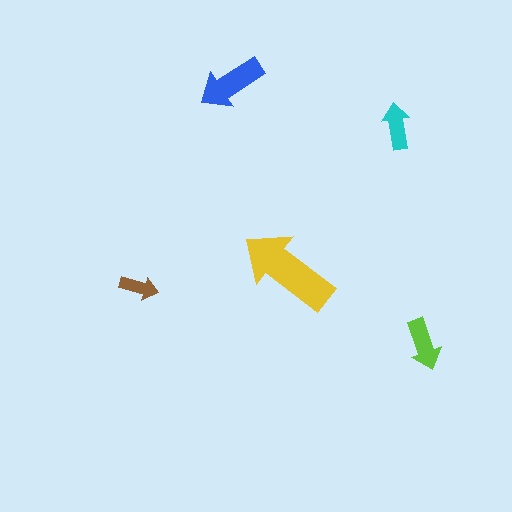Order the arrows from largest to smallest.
the yellow one, the blue one, the lime one, the cyan one, the brown one.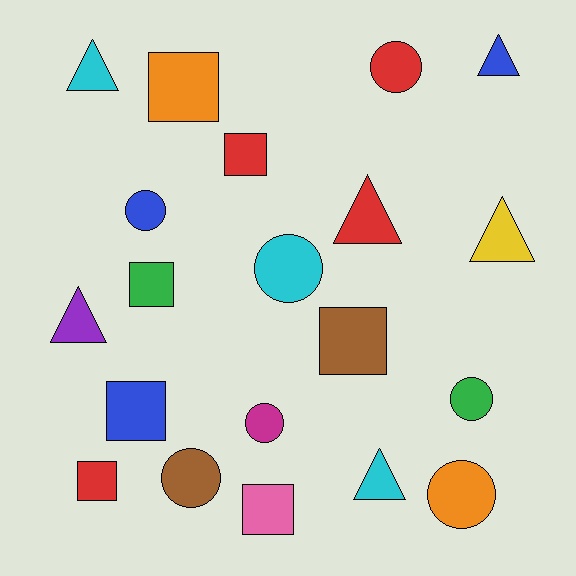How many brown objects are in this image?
There are 2 brown objects.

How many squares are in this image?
There are 7 squares.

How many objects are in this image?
There are 20 objects.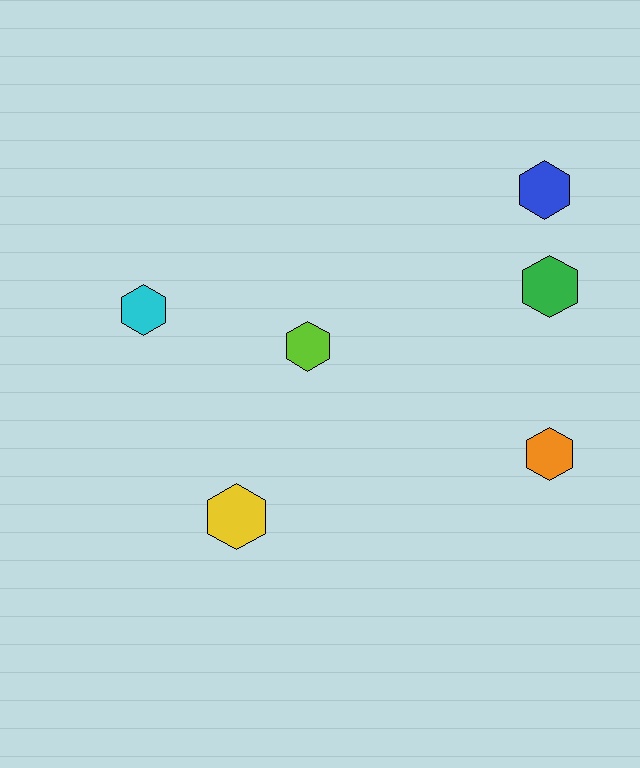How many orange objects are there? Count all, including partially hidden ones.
There is 1 orange object.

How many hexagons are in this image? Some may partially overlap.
There are 6 hexagons.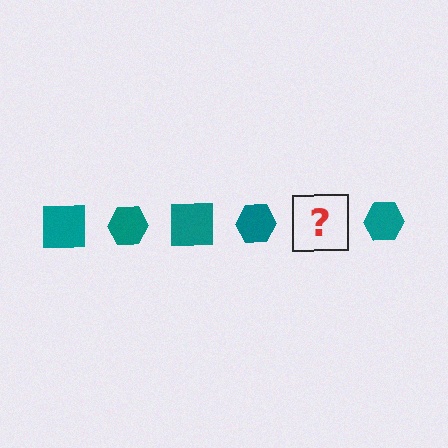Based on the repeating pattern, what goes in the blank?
The blank should be a teal square.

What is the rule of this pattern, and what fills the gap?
The rule is that the pattern cycles through square, hexagon shapes in teal. The gap should be filled with a teal square.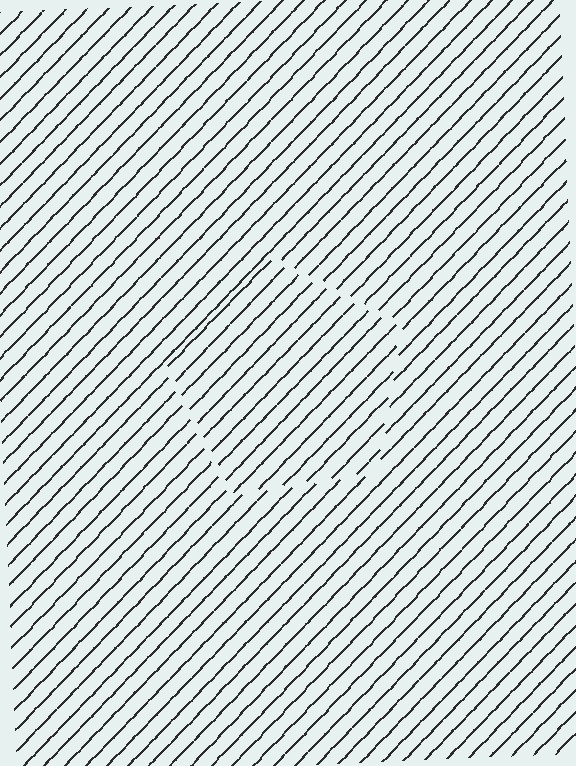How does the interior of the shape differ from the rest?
The interior of the shape contains the same grating, shifted by half a period — the contour is defined by the phase discontinuity where line-ends from the inner and outer gratings abut.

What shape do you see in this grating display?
An illusory pentagon. The interior of the shape contains the same grating, shifted by half a period — the contour is defined by the phase discontinuity where line-ends from the inner and outer gratings abut.